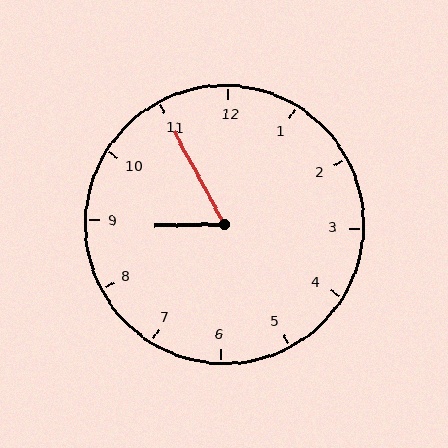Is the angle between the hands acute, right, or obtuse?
It is acute.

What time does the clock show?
8:55.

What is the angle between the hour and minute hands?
Approximately 62 degrees.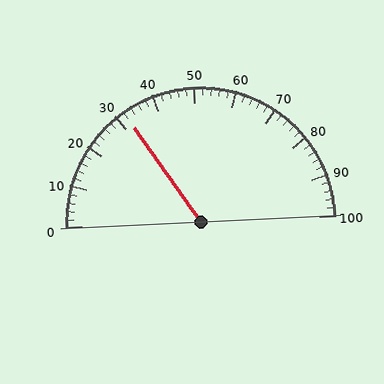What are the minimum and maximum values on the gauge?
The gauge ranges from 0 to 100.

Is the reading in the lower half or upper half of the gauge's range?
The reading is in the lower half of the range (0 to 100).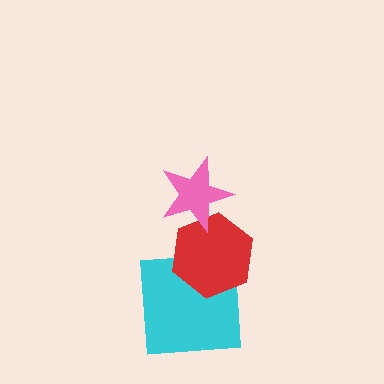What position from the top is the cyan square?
The cyan square is 3rd from the top.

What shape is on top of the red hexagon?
The pink star is on top of the red hexagon.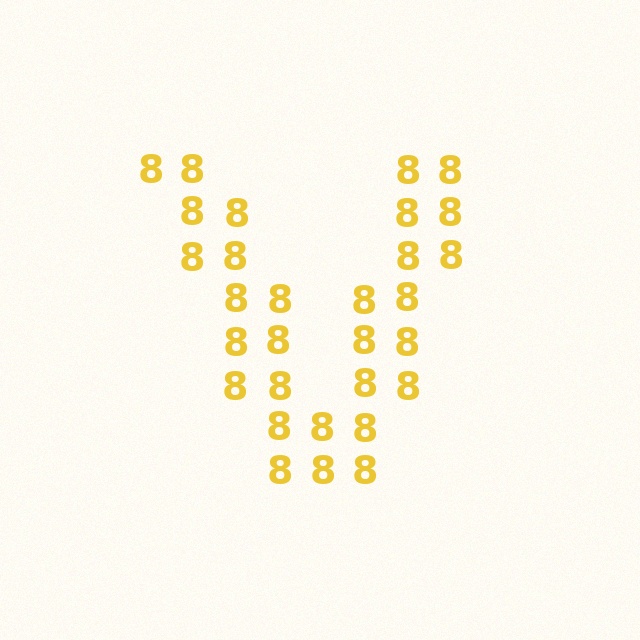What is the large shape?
The large shape is the letter V.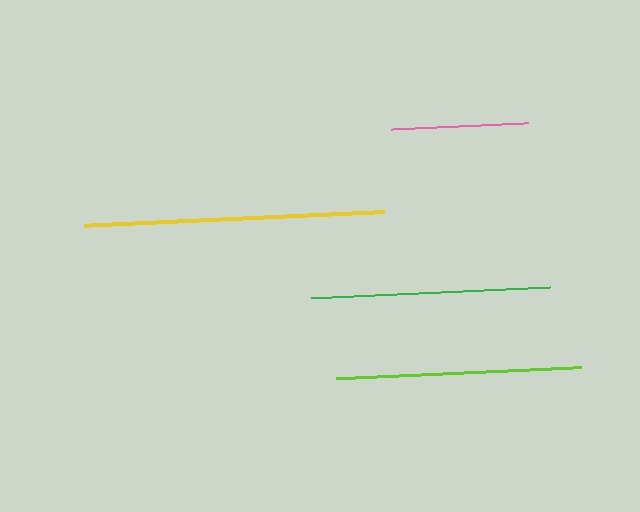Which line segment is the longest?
The yellow line is the longest at approximately 300 pixels.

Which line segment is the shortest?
The pink line is the shortest at approximately 137 pixels.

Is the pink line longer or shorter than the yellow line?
The yellow line is longer than the pink line.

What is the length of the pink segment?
The pink segment is approximately 137 pixels long.